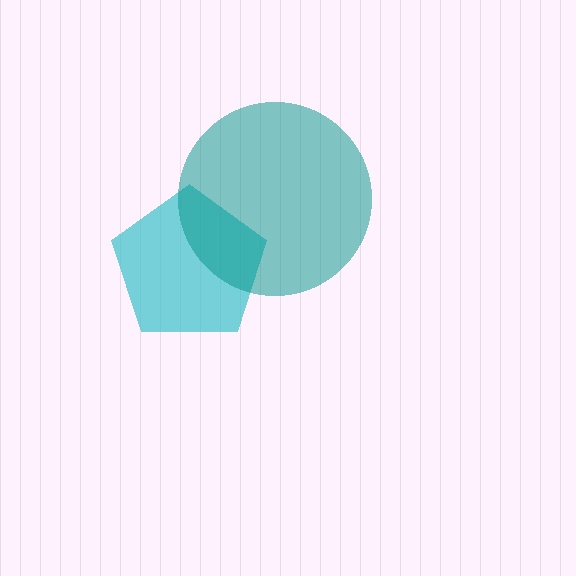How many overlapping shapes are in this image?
There are 2 overlapping shapes in the image.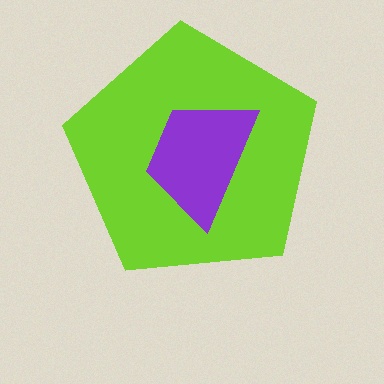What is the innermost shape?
The purple trapezoid.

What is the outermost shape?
The lime pentagon.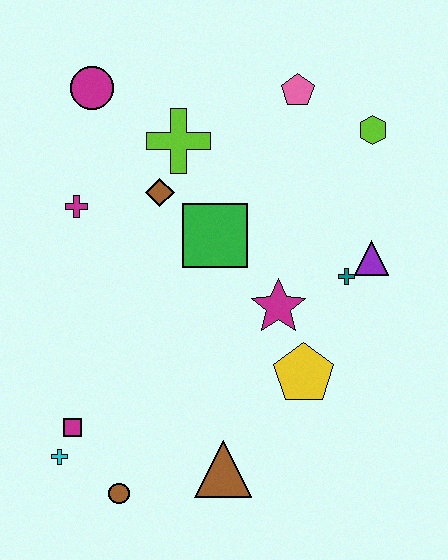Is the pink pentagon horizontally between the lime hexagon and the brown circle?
Yes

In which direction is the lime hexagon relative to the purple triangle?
The lime hexagon is above the purple triangle.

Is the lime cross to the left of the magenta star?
Yes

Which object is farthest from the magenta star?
The magenta circle is farthest from the magenta star.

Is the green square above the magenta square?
Yes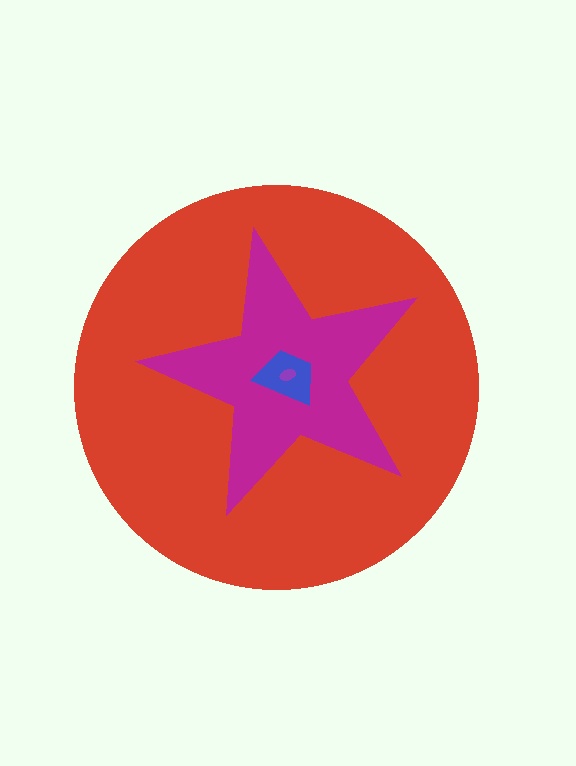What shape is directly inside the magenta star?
The blue trapezoid.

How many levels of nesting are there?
4.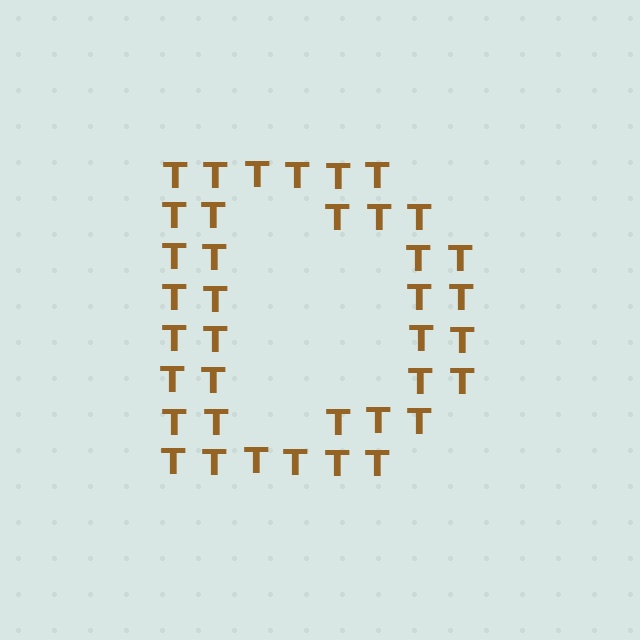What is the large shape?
The large shape is the letter D.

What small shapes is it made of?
It is made of small letter T's.